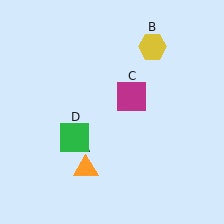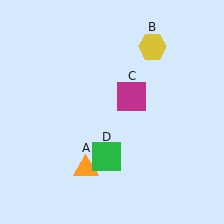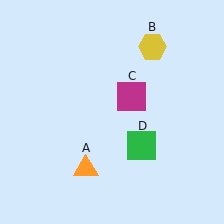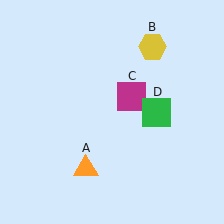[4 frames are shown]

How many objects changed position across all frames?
1 object changed position: green square (object D).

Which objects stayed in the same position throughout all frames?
Orange triangle (object A) and yellow hexagon (object B) and magenta square (object C) remained stationary.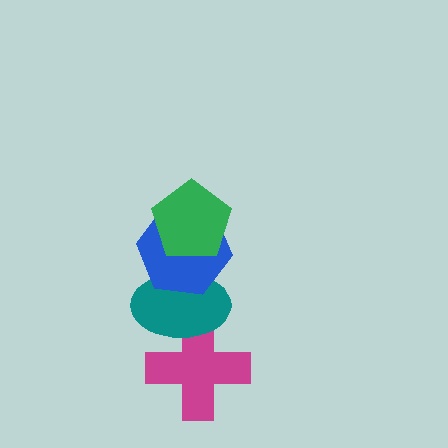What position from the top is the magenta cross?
The magenta cross is 4th from the top.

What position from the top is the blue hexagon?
The blue hexagon is 2nd from the top.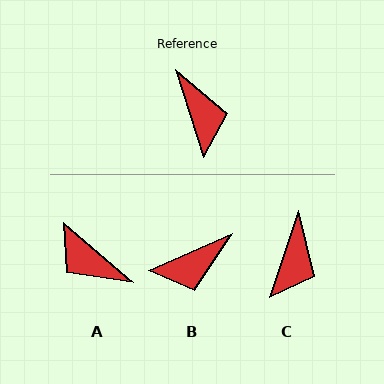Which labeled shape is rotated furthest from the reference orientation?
A, about 148 degrees away.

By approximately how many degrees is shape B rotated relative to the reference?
Approximately 84 degrees clockwise.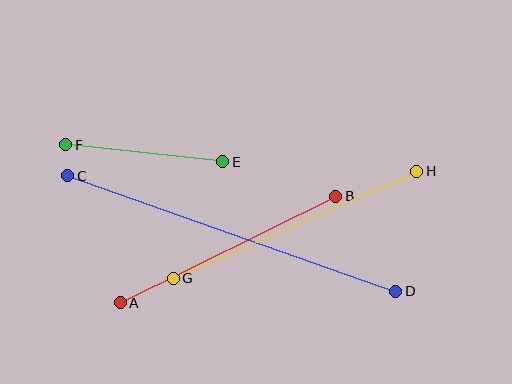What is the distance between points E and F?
The distance is approximately 158 pixels.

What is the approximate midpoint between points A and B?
The midpoint is at approximately (228, 250) pixels.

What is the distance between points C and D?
The distance is approximately 347 pixels.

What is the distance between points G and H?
The distance is approximately 266 pixels.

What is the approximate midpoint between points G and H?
The midpoint is at approximately (295, 225) pixels.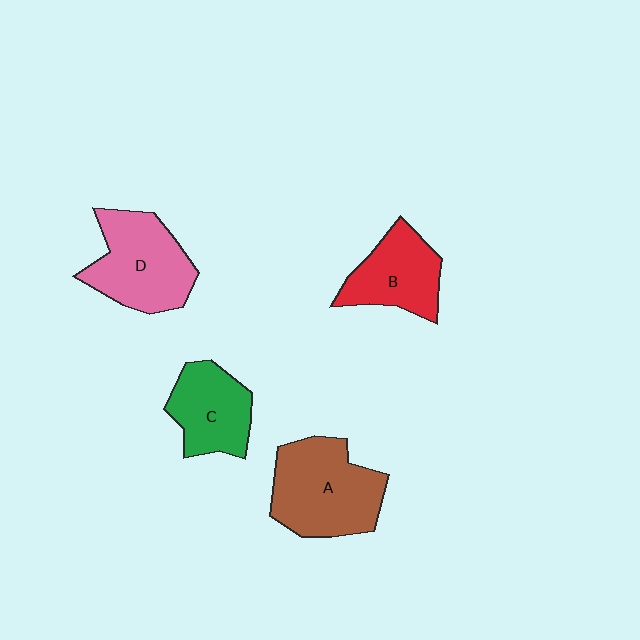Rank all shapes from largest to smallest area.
From largest to smallest: A (brown), D (pink), B (red), C (green).